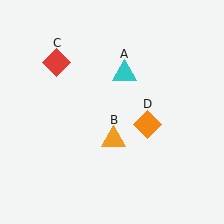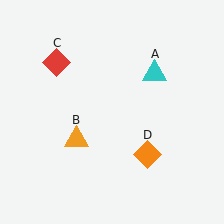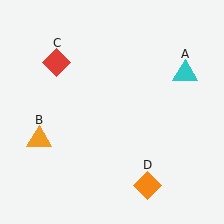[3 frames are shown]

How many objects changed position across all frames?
3 objects changed position: cyan triangle (object A), orange triangle (object B), orange diamond (object D).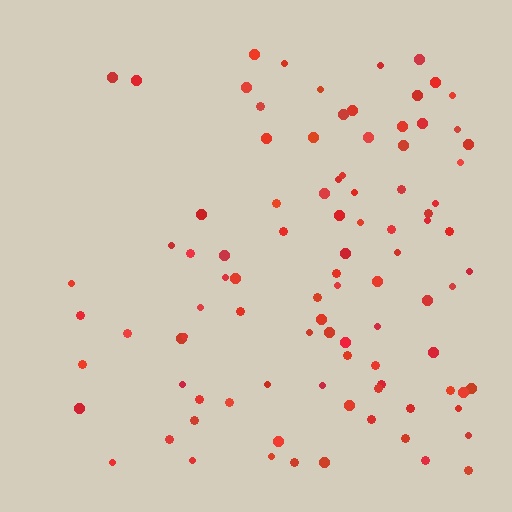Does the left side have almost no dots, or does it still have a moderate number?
Still a moderate number, just noticeably fewer than the right.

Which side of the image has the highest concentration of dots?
The right.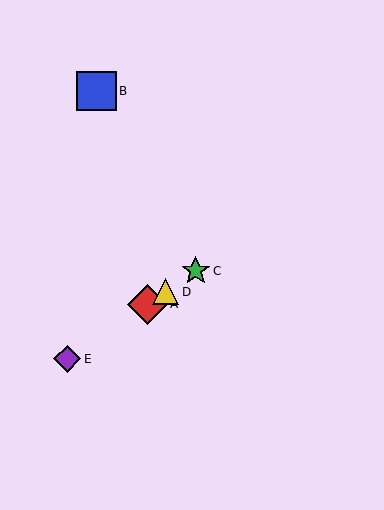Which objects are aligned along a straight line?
Objects A, C, D, E are aligned along a straight line.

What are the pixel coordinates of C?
Object C is at (196, 271).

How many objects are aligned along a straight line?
4 objects (A, C, D, E) are aligned along a straight line.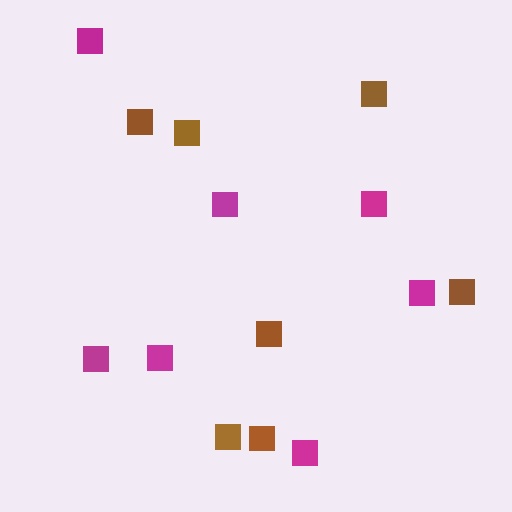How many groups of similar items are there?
There are 2 groups: one group of brown squares (7) and one group of magenta squares (7).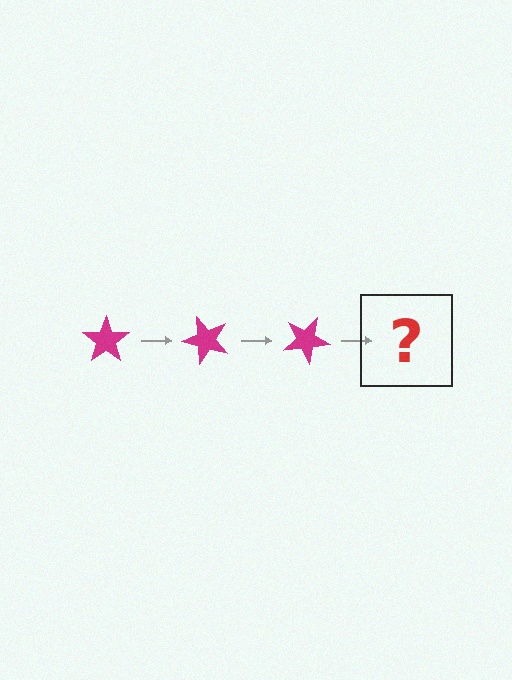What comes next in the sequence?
The next element should be a magenta star rotated 150 degrees.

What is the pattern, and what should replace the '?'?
The pattern is that the star rotates 50 degrees each step. The '?' should be a magenta star rotated 150 degrees.